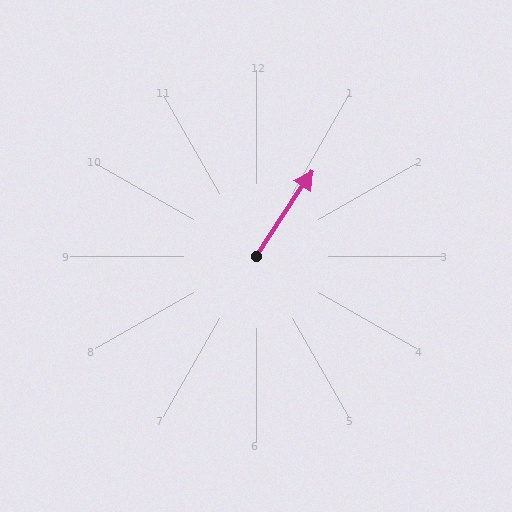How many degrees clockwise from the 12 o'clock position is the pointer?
Approximately 34 degrees.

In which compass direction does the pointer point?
Northeast.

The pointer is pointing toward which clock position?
Roughly 1 o'clock.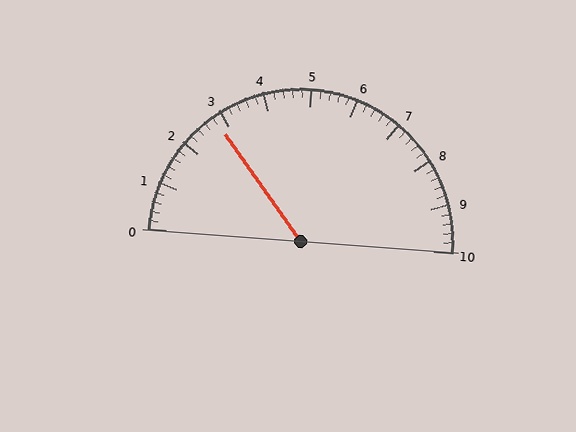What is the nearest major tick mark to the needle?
The nearest major tick mark is 3.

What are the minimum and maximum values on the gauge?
The gauge ranges from 0 to 10.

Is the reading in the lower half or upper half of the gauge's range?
The reading is in the lower half of the range (0 to 10).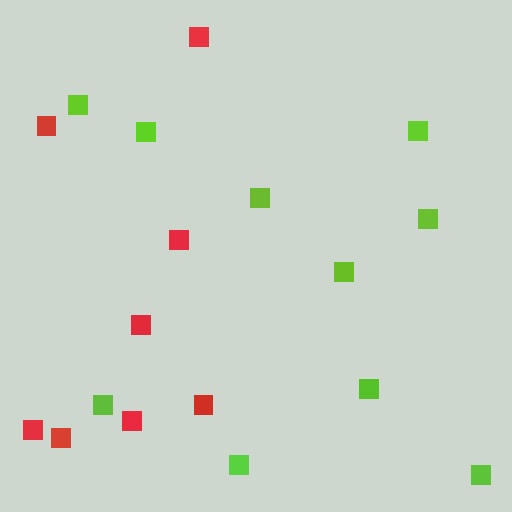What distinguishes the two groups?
There are 2 groups: one group of red squares (8) and one group of lime squares (10).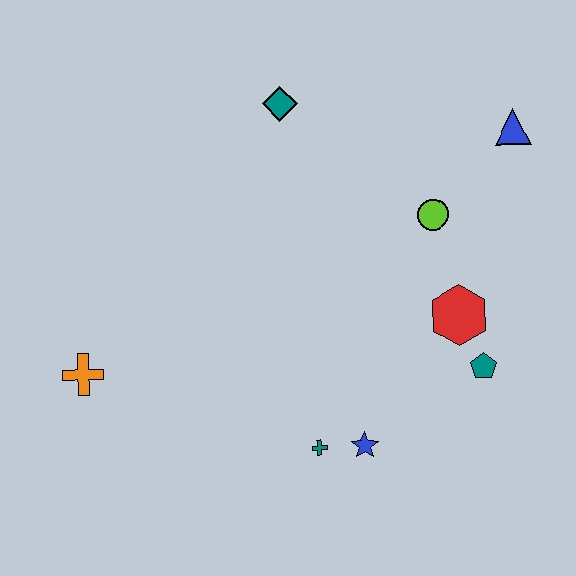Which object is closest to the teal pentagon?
The red hexagon is closest to the teal pentagon.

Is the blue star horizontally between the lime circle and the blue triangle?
No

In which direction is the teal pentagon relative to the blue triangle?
The teal pentagon is below the blue triangle.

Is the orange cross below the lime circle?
Yes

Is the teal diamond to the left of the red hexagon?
Yes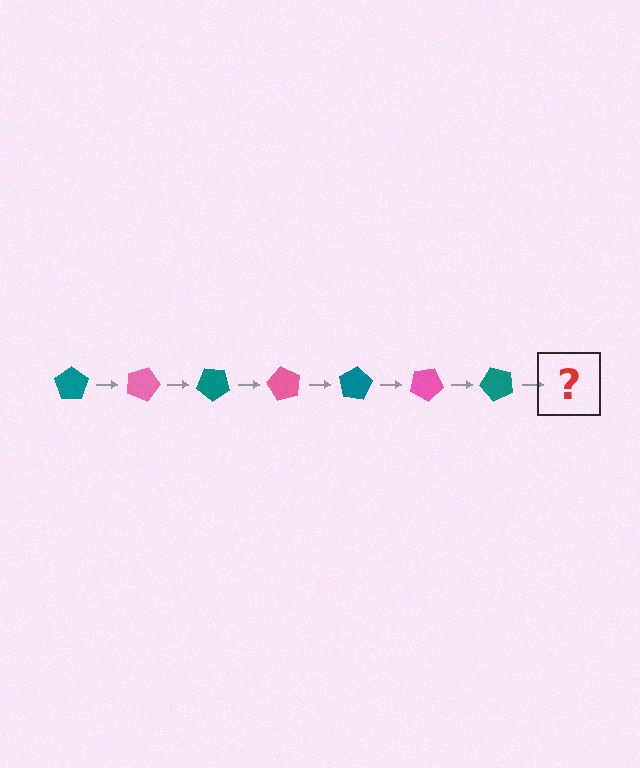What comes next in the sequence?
The next element should be a pink pentagon, rotated 140 degrees from the start.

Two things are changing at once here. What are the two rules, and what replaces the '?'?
The two rules are that it rotates 20 degrees each step and the color cycles through teal and pink. The '?' should be a pink pentagon, rotated 140 degrees from the start.